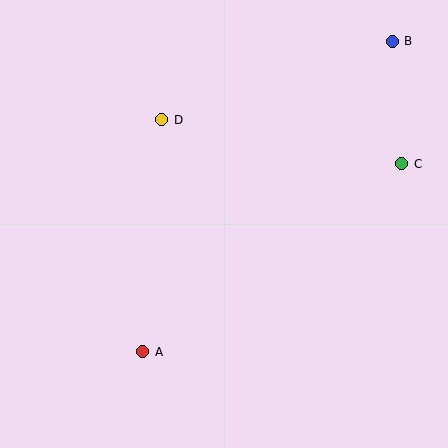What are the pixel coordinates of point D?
Point D is at (162, 120).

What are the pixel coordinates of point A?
Point A is at (143, 352).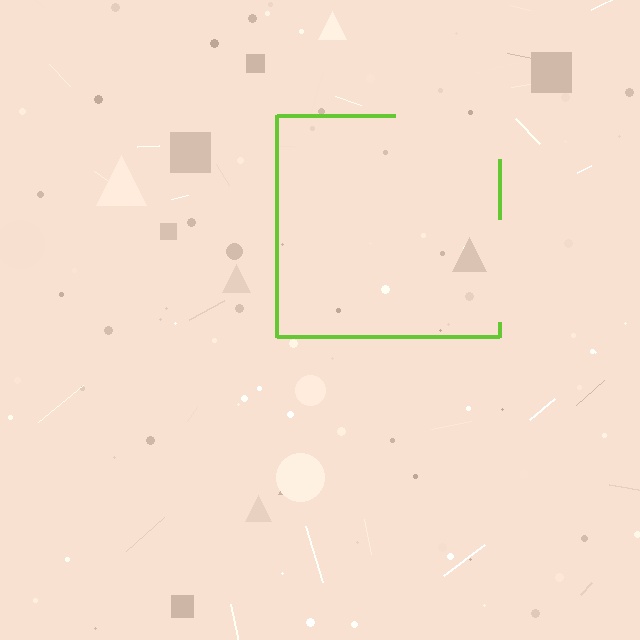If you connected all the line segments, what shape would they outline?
They would outline a square.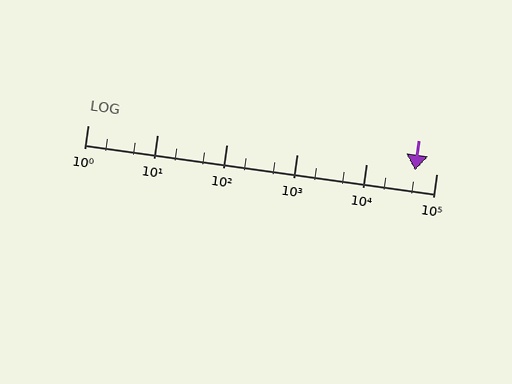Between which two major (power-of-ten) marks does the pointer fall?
The pointer is between 10000 and 100000.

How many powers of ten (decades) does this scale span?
The scale spans 5 decades, from 1 to 100000.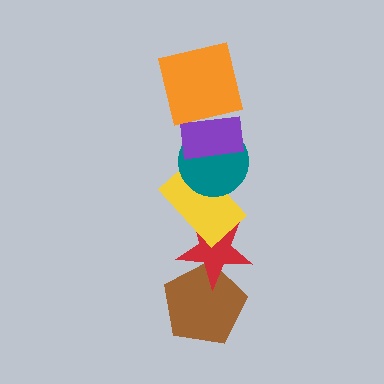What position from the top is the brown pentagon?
The brown pentagon is 6th from the top.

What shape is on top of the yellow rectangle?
The teal circle is on top of the yellow rectangle.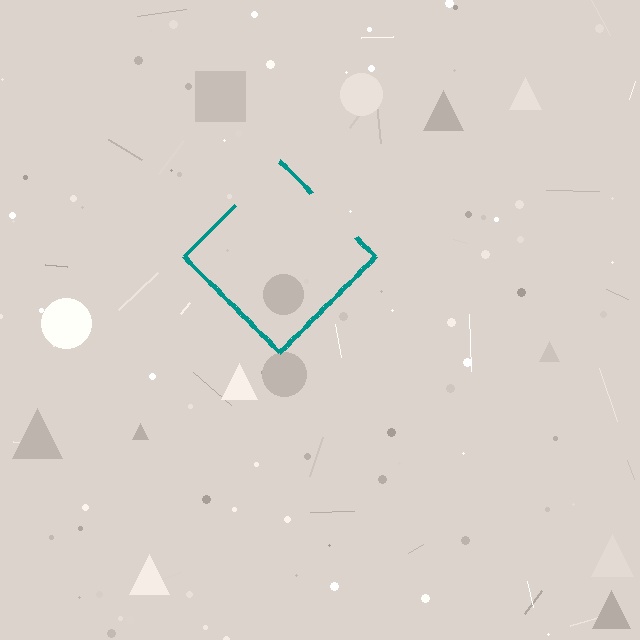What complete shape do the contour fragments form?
The contour fragments form a diamond.